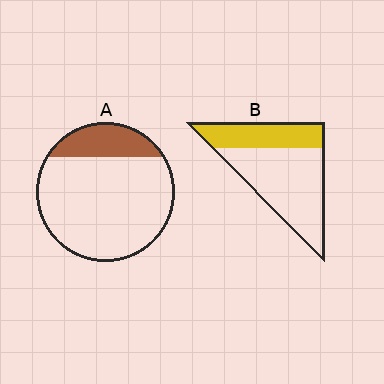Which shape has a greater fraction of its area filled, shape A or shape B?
Shape B.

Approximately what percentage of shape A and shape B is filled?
A is approximately 20% and B is approximately 35%.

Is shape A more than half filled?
No.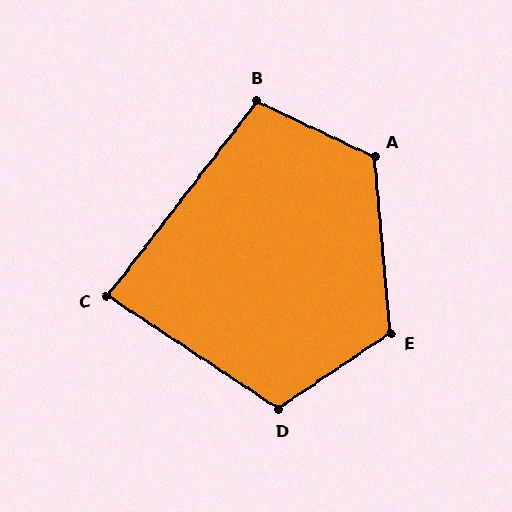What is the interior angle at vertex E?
Approximately 119 degrees (obtuse).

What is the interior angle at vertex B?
Approximately 102 degrees (obtuse).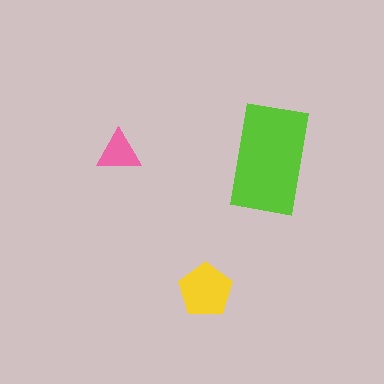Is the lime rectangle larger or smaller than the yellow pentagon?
Larger.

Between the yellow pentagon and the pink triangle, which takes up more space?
The yellow pentagon.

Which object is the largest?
The lime rectangle.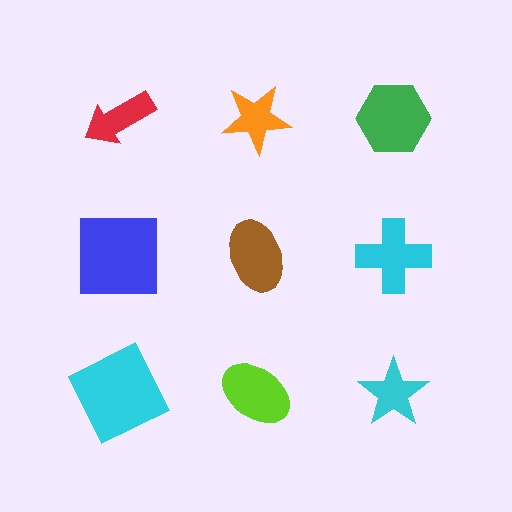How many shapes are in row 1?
3 shapes.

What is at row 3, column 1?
A cyan square.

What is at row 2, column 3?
A cyan cross.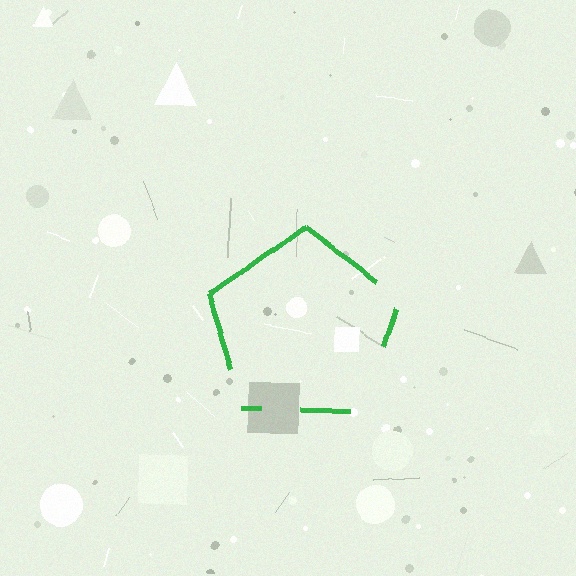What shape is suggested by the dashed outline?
The dashed outline suggests a pentagon.